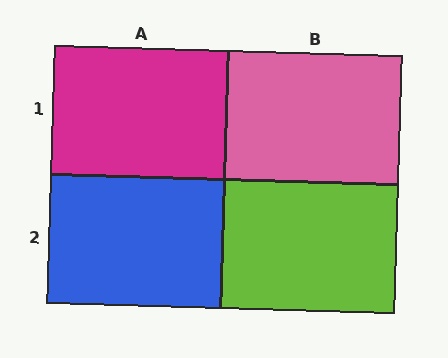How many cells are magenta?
1 cell is magenta.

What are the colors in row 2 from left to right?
Blue, lime.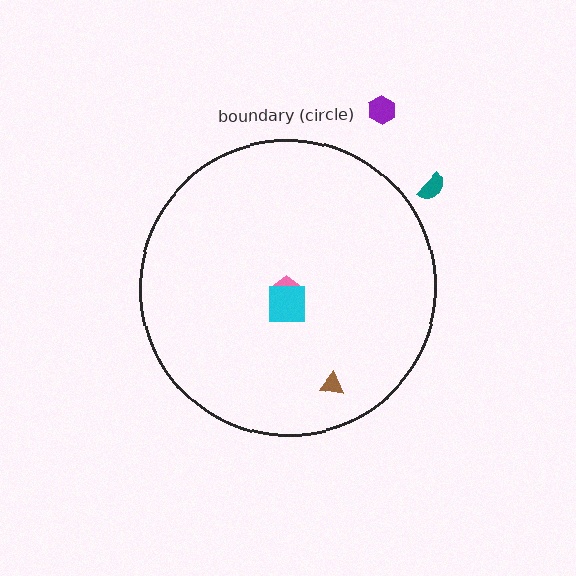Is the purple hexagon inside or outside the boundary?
Outside.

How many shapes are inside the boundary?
3 inside, 2 outside.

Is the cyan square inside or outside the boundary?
Inside.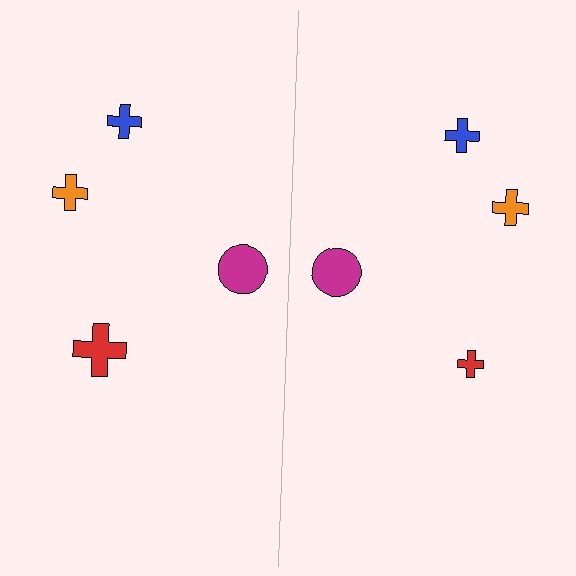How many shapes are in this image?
There are 8 shapes in this image.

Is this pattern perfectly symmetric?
No, the pattern is not perfectly symmetric. The red cross on the right side has a different size than its mirror counterpart.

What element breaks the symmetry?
The red cross on the right side has a different size than its mirror counterpart.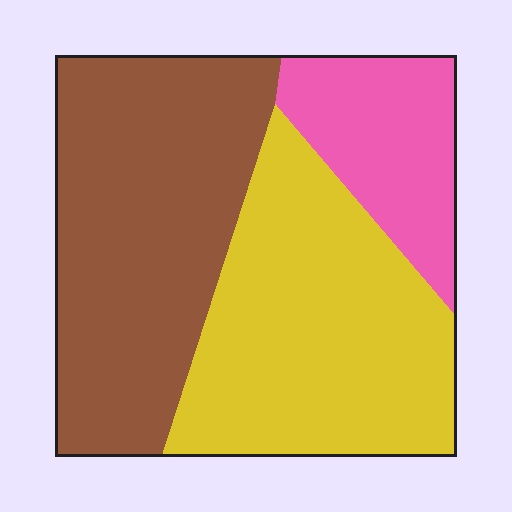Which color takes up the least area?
Pink, at roughly 15%.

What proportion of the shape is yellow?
Yellow covers about 40% of the shape.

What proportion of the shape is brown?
Brown takes up about two fifths (2/5) of the shape.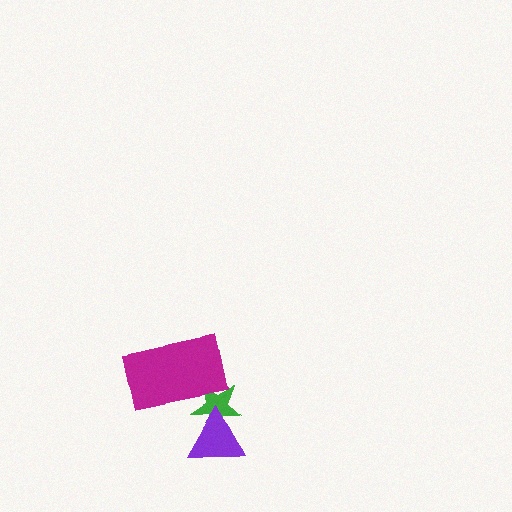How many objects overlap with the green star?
2 objects overlap with the green star.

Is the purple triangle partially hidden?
No, no other shape covers it.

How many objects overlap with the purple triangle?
1 object overlaps with the purple triangle.